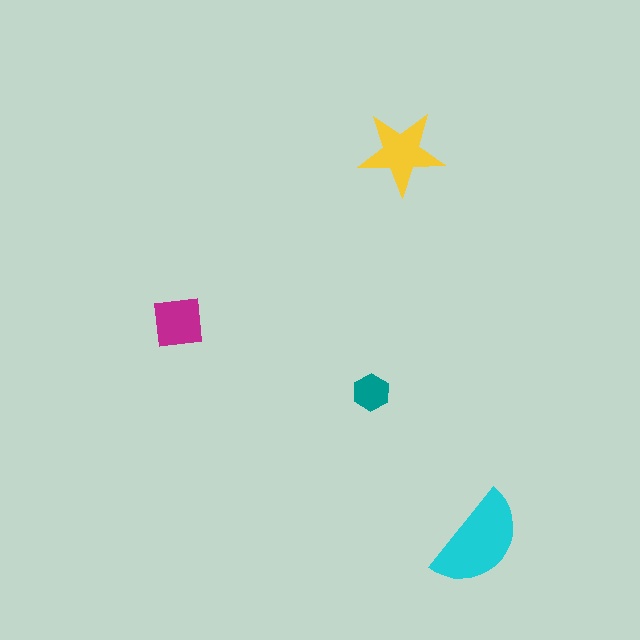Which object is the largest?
The cyan semicircle.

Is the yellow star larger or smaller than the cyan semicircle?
Smaller.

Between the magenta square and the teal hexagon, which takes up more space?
The magenta square.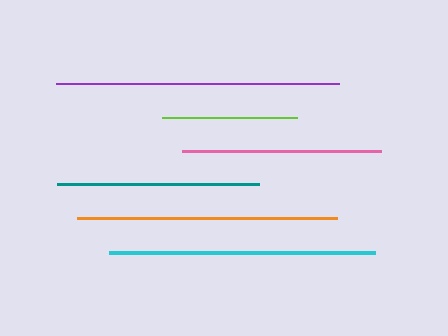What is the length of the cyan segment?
The cyan segment is approximately 266 pixels long.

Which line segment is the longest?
The purple line is the longest at approximately 283 pixels.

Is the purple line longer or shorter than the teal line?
The purple line is longer than the teal line.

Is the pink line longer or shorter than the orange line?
The orange line is longer than the pink line.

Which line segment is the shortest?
The lime line is the shortest at approximately 135 pixels.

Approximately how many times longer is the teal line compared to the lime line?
The teal line is approximately 1.5 times the length of the lime line.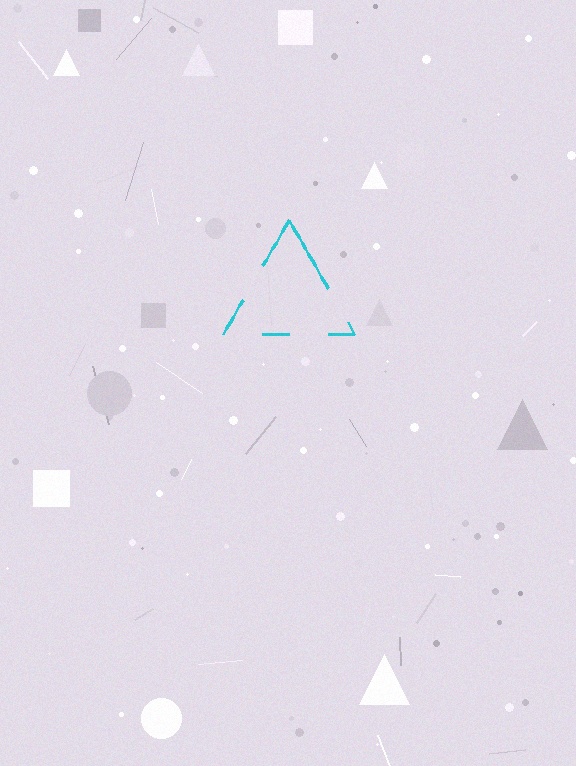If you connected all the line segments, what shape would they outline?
They would outline a triangle.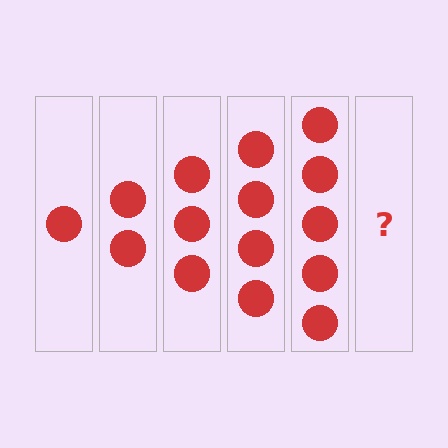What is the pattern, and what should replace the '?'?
The pattern is that each step adds one more circle. The '?' should be 6 circles.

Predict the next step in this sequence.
The next step is 6 circles.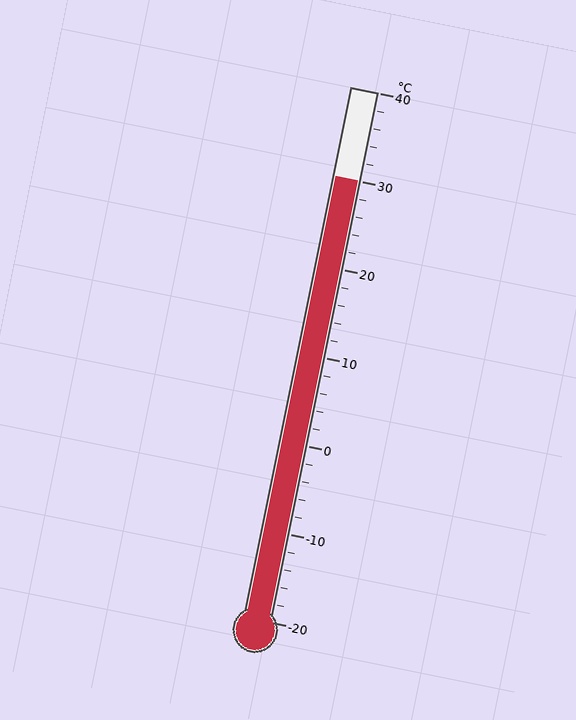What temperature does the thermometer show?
The thermometer shows approximately 30°C.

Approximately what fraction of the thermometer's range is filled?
The thermometer is filled to approximately 85% of its range.